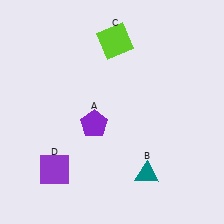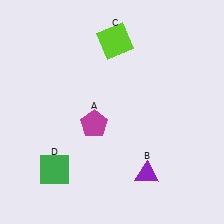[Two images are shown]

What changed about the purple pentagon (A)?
In Image 1, A is purple. In Image 2, it changed to magenta.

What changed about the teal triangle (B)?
In Image 1, B is teal. In Image 2, it changed to purple.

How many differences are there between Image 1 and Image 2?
There are 3 differences between the two images.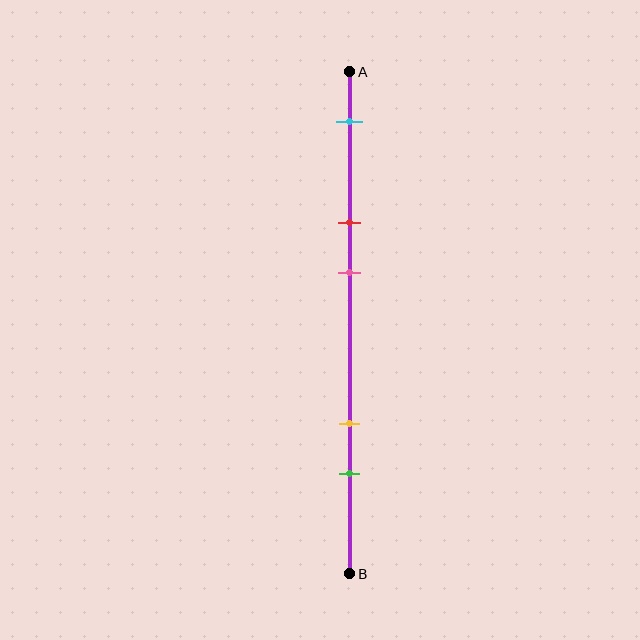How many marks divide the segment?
There are 5 marks dividing the segment.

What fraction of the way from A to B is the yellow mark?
The yellow mark is approximately 70% (0.7) of the way from A to B.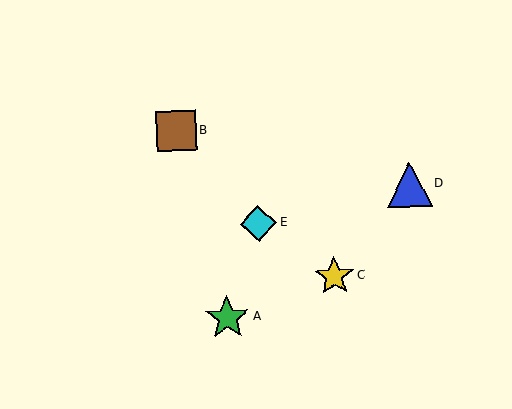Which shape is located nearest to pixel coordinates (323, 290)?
The yellow star (labeled C) at (334, 276) is nearest to that location.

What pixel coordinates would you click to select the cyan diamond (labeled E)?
Click at (258, 223) to select the cyan diamond E.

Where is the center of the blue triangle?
The center of the blue triangle is at (409, 184).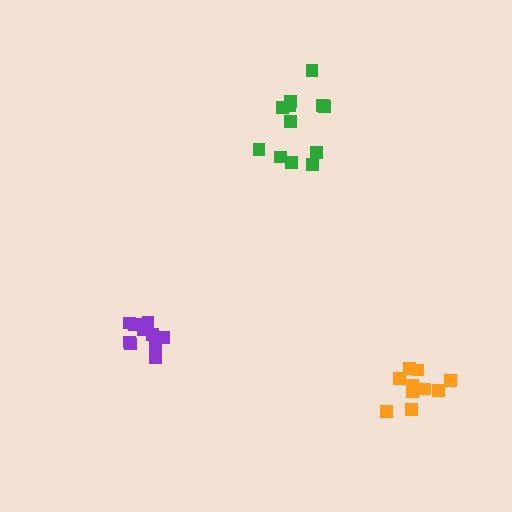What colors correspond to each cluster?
The clusters are colored: green, orange, purple.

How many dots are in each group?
Group 1: 12 dots, Group 2: 10 dots, Group 3: 11 dots (33 total).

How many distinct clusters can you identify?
There are 3 distinct clusters.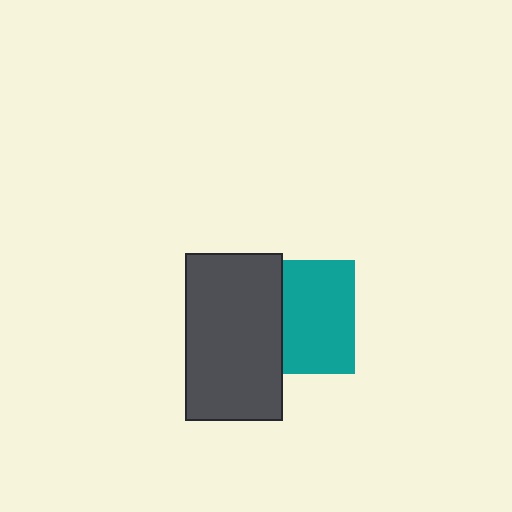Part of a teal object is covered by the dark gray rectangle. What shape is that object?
It is a square.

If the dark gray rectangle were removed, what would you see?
You would see the complete teal square.